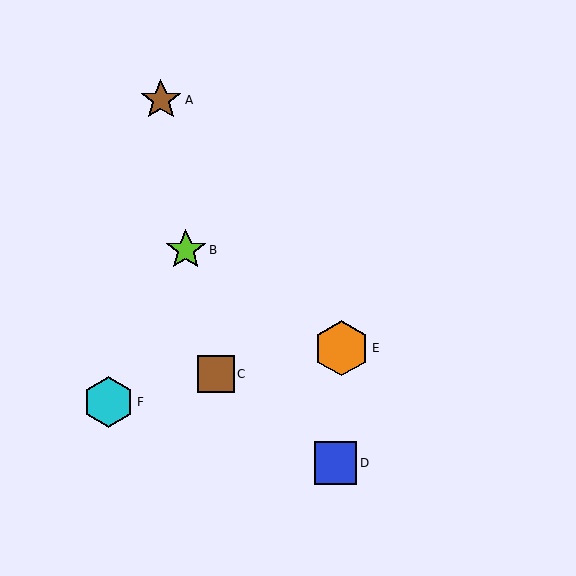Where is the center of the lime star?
The center of the lime star is at (186, 250).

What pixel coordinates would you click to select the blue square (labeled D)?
Click at (335, 463) to select the blue square D.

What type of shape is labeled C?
Shape C is a brown square.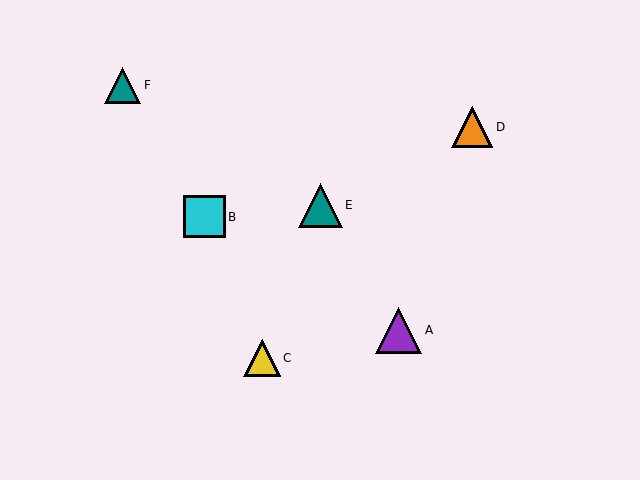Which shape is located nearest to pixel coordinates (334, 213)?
The teal triangle (labeled E) at (320, 205) is nearest to that location.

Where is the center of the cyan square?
The center of the cyan square is at (204, 217).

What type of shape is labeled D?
Shape D is an orange triangle.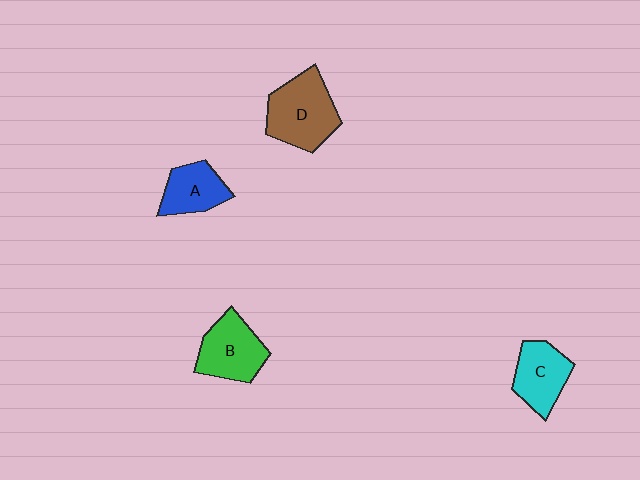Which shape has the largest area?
Shape D (brown).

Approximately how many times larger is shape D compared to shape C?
Approximately 1.4 times.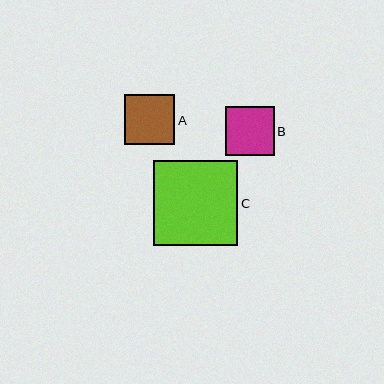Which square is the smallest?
Square B is the smallest with a size of approximately 48 pixels.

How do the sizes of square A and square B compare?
Square A and square B are approximately the same size.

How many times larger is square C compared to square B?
Square C is approximately 1.7 times the size of square B.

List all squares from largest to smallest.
From largest to smallest: C, A, B.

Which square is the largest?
Square C is the largest with a size of approximately 84 pixels.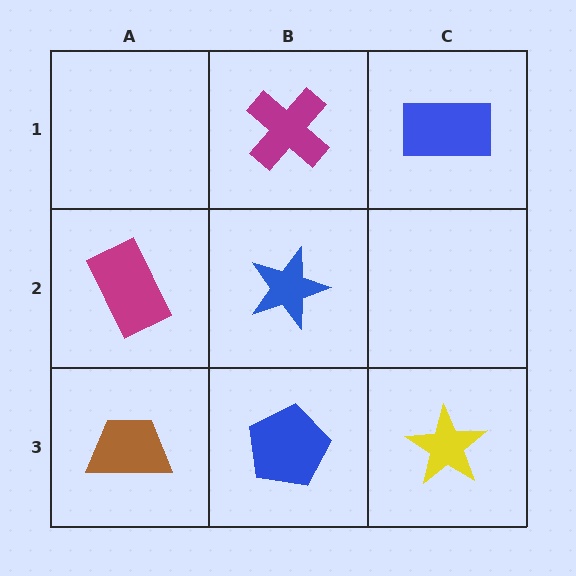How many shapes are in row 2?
2 shapes.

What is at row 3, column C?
A yellow star.